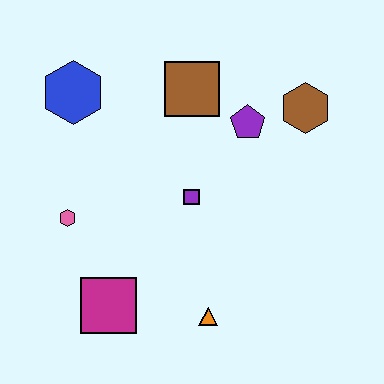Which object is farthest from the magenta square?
The brown hexagon is farthest from the magenta square.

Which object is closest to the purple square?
The purple pentagon is closest to the purple square.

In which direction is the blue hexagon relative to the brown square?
The blue hexagon is to the left of the brown square.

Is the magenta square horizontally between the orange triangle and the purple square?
No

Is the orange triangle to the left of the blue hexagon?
No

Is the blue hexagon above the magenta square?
Yes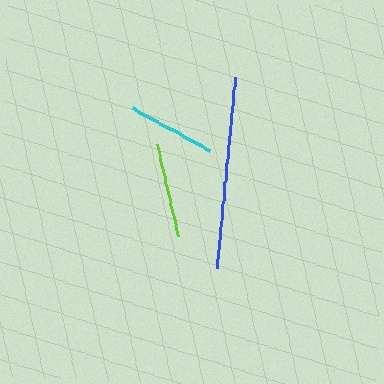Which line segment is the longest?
The blue line is the longest at approximately 192 pixels.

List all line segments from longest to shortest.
From longest to shortest: blue, lime, cyan.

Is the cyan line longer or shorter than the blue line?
The blue line is longer than the cyan line.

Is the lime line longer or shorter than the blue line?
The blue line is longer than the lime line.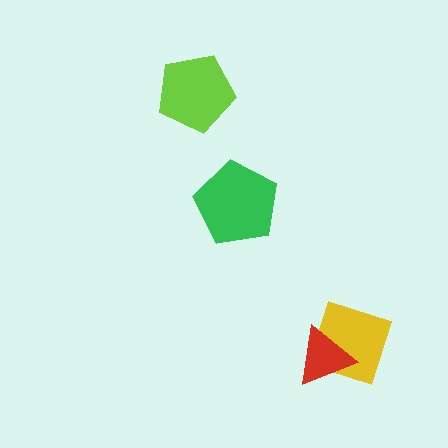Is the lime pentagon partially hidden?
No, no other shape covers it.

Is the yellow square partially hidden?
Yes, it is partially covered by another shape.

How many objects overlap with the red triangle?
1 object overlaps with the red triangle.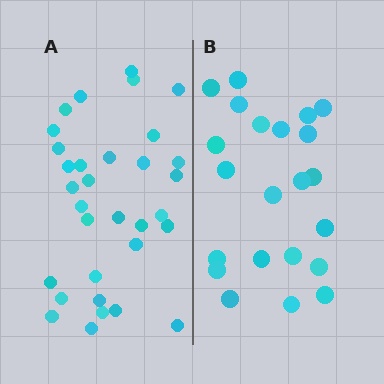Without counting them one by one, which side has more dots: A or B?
Region A (the left region) has more dots.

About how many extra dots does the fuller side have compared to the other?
Region A has roughly 10 or so more dots than region B.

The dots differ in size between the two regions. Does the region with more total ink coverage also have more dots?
No. Region B has more total ink coverage because its dots are larger, but region A actually contains more individual dots. Total area can be misleading — the number of items is what matters here.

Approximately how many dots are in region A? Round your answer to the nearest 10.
About 30 dots. (The exact count is 32, which rounds to 30.)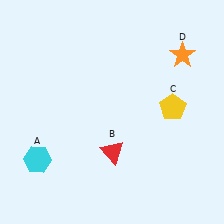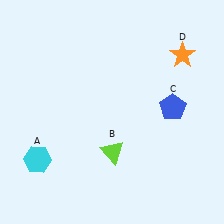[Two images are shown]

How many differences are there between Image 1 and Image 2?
There are 2 differences between the two images.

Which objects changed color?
B changed from red to lime. C changed from yellow to blue.